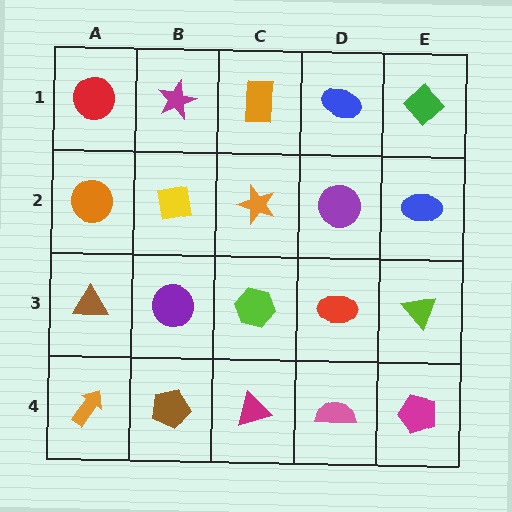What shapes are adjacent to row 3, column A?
An orange circle (row 2, column A), an orange arrow (row 4, column A), a purple circle (row 3, column B).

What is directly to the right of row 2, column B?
An orange star.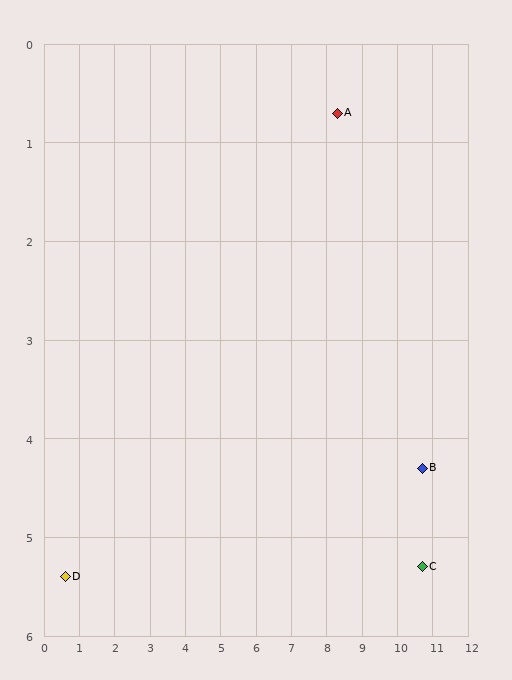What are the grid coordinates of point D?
Point D is at approximately (0.6, 5.4).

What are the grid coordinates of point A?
Point A is at approximately (8.3, 0.7).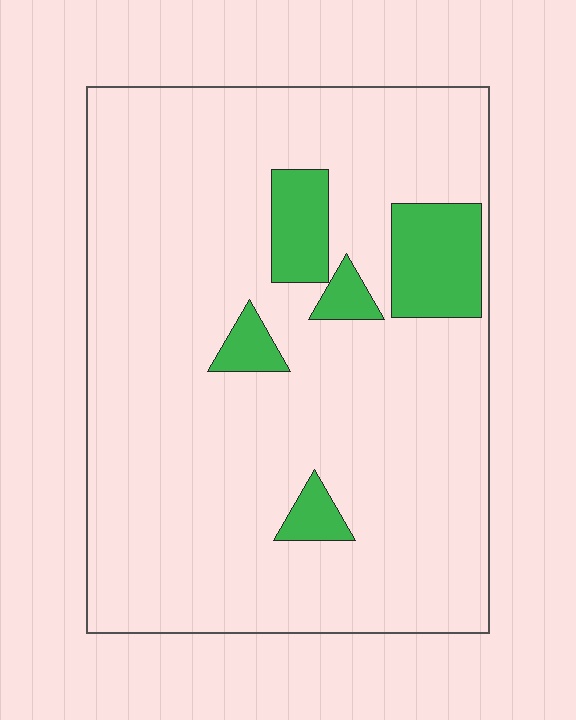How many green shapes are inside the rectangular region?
5.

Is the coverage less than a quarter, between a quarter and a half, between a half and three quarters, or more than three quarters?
Less than a quarter.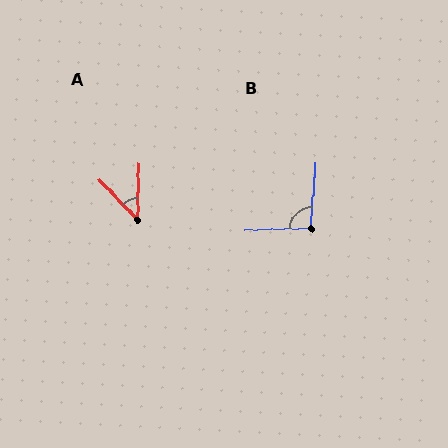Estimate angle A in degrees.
Approximately 45 degrees.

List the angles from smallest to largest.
A (45°), B (96°).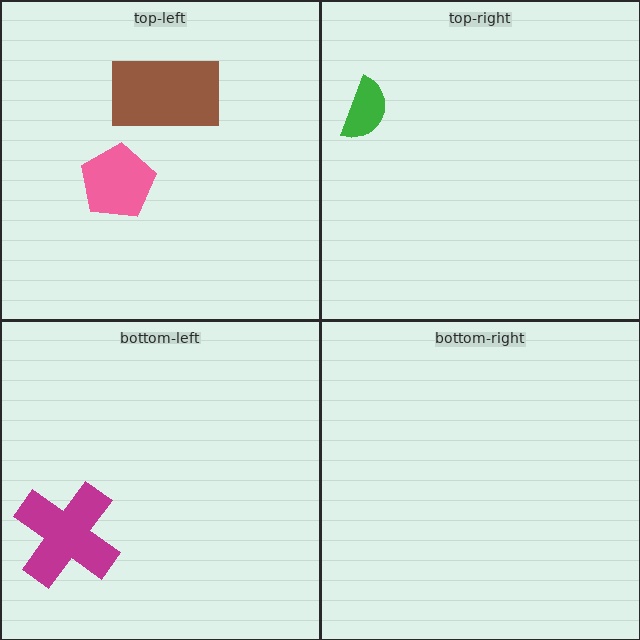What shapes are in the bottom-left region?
The magenta cross.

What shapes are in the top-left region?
The brown rectangle, the pink pentagon.